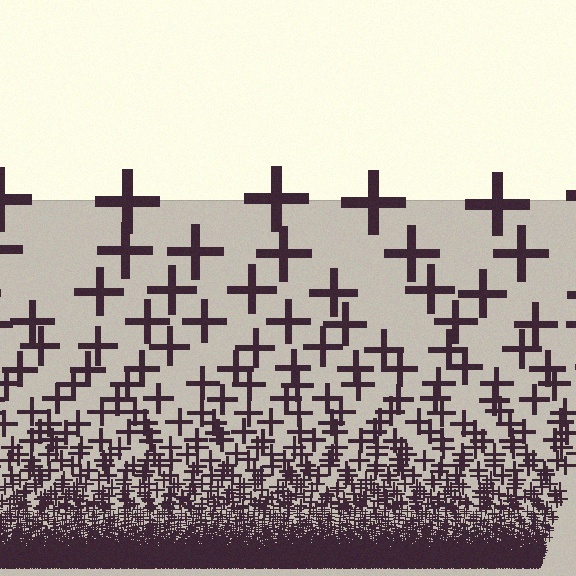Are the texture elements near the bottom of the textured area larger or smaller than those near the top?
Smaller. The gradient is inverted — elements near the bottom are smaller and denser.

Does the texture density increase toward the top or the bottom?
Density increases toward the bottom.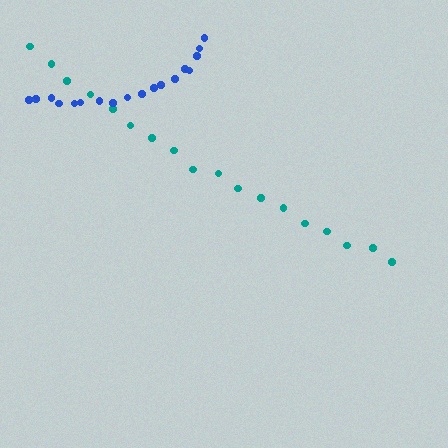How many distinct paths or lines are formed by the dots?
There are 2 distinct paths.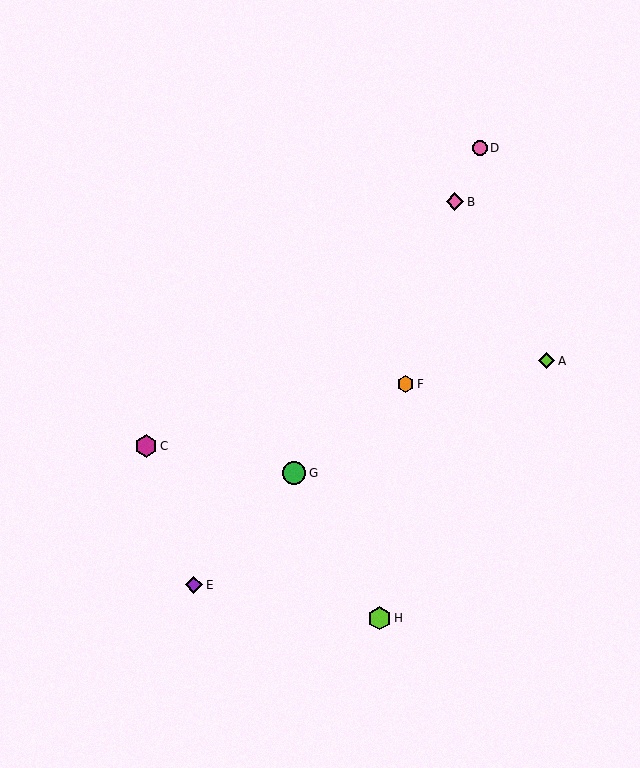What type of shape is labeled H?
Shape H is a lime hexagon.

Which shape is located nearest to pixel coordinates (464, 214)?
The pink diamond (labeled B) at (455, 202) is nearest to that location.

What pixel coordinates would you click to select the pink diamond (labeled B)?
Click at (455, 202) to select the pink diamond B.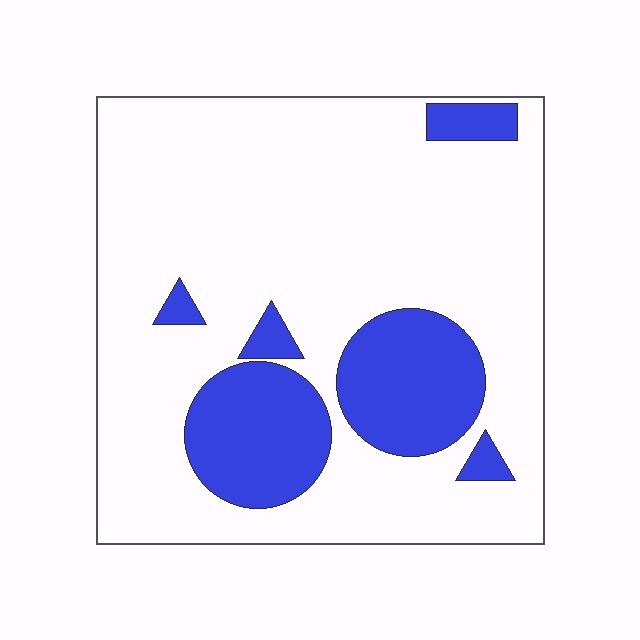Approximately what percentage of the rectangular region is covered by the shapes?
Approximately 20%.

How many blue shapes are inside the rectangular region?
6.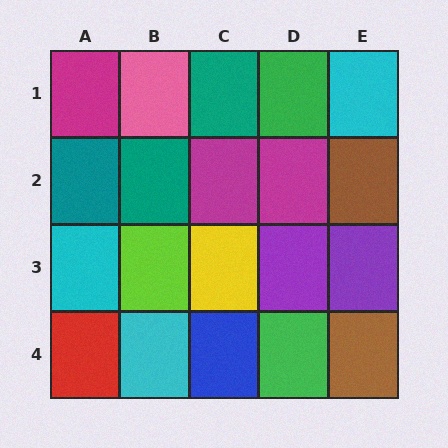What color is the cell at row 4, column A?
Red.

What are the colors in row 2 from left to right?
Teal, teal, magenta, magenta, brown.